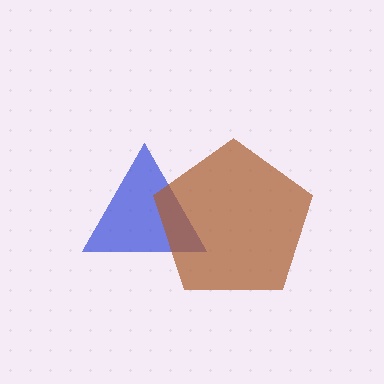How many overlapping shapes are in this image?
There are 2 overlapping shapes in the image.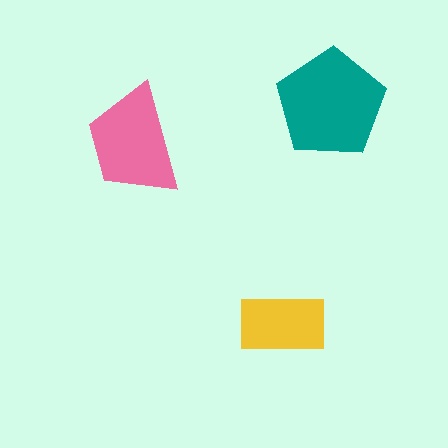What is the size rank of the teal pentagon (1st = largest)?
1st.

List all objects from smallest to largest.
The yellow rectangle, the pink trapezoid, the teal pentagon.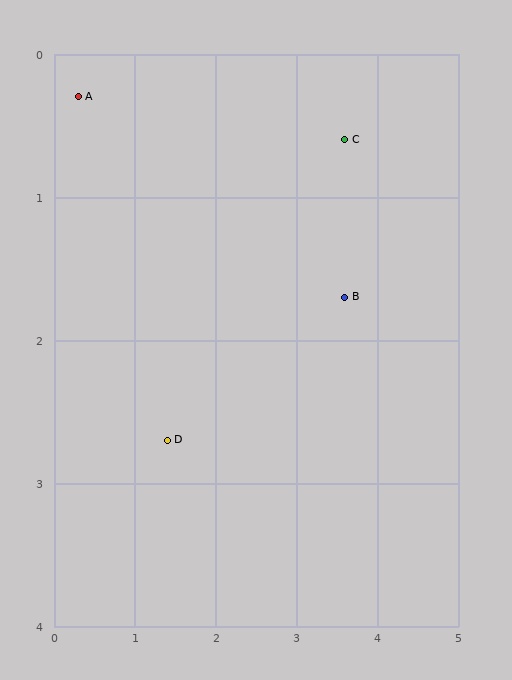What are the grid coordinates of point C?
Point C is at approximately (3.6, 0.6).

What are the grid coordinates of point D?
Point D is at approximately (1.4, 2.7).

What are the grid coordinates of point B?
Point B is at approximately (3.6, 1.7).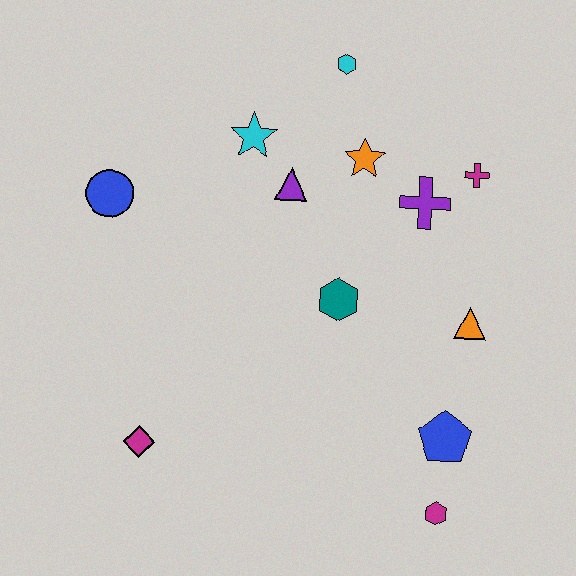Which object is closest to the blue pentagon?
The magenta hexagon is closest to the blue pentagon.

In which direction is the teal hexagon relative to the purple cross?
The teal hexagon is below the purple cross.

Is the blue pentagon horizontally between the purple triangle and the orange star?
No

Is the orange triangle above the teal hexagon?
No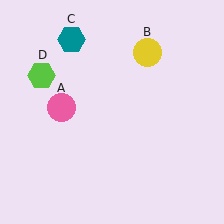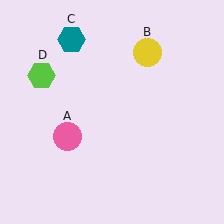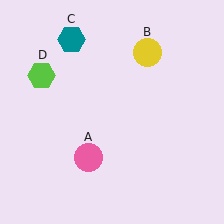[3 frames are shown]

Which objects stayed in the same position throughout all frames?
Yellow circle (object B) and teal hexagon (object C) and lime hexagon (object D) remained stationary.